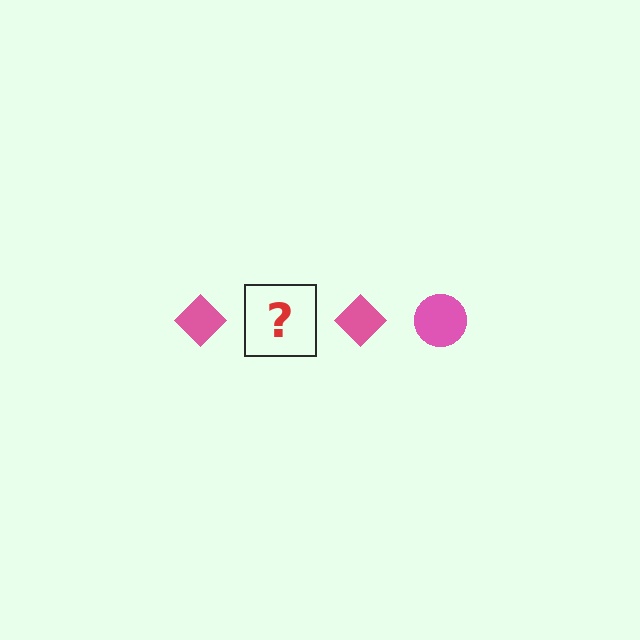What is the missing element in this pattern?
The missing element is a pink circle.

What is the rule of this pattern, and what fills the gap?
The rule is that the pattern cycles through diamond, circle shapes in pink. The gap should be filled with a pink circle.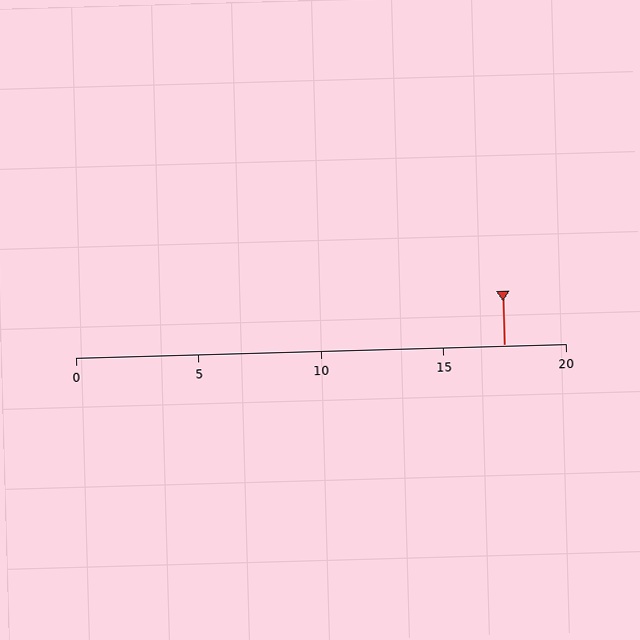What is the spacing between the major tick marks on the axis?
The major ticks are spaced 5 apart.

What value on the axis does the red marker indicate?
The marker indicates approximately 17.5.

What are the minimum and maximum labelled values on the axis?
The axis runs from 0 to 20.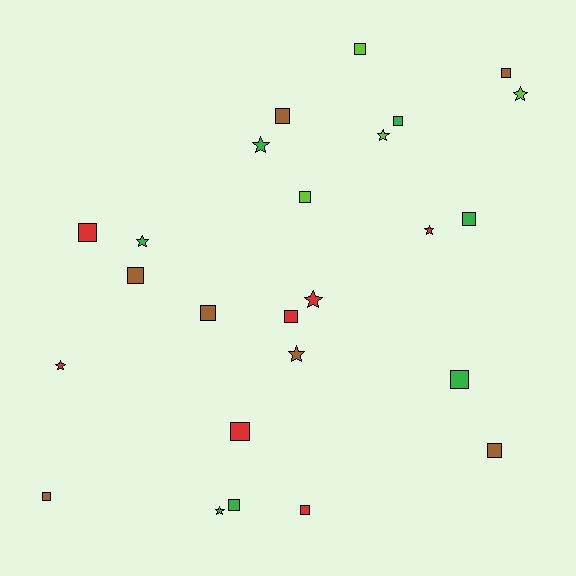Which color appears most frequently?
Green, with 7 objects.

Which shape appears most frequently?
Square, with 16 objects.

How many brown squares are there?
There are 6 brown squares.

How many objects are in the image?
There are 25 objects.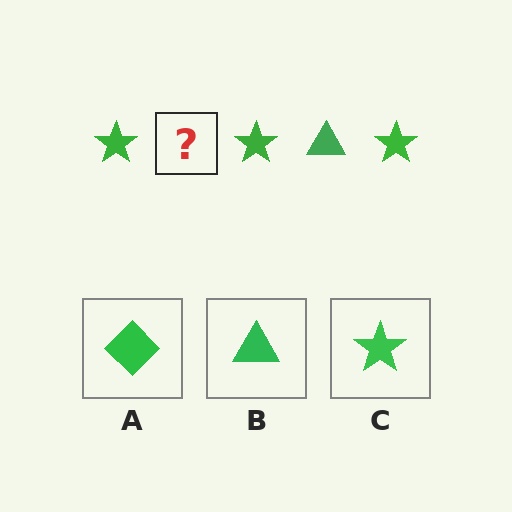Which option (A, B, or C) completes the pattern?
B.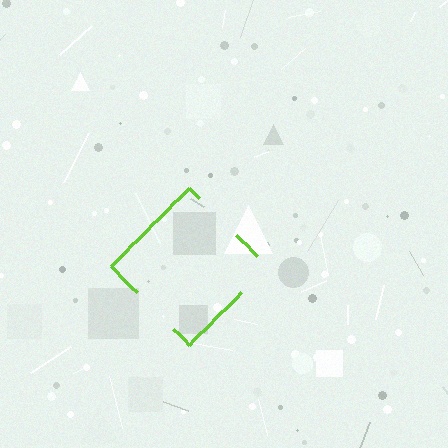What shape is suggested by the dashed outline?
The dashed outline suggests a diamond.